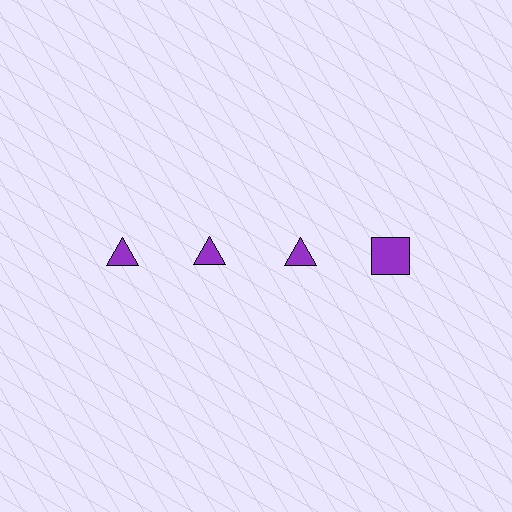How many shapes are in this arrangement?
There are 4 shapes arranged in a grid pattern.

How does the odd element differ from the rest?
It has a different shape: square instead of triangle.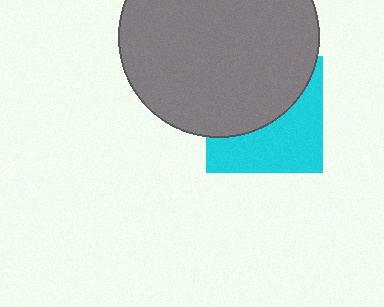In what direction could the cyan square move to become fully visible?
The cyan square could move down. That would shift it out from behind the gray circle entirely.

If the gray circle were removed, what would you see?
You would see the complete cyan square.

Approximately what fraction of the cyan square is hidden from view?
Roughly 52% of the cyan square is hidden behind the gray circle.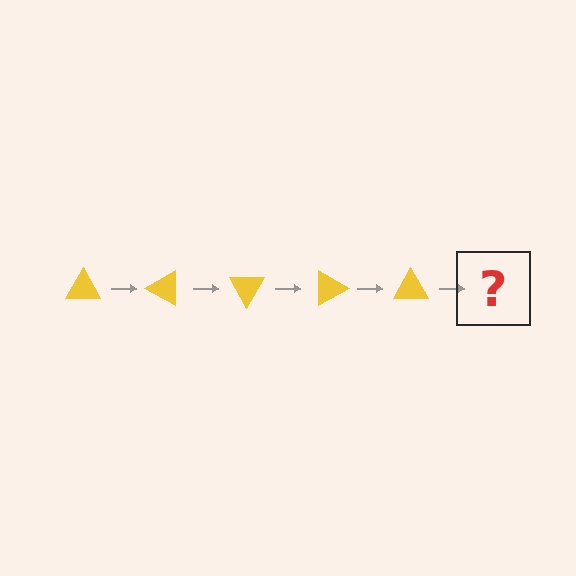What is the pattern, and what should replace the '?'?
The pattern is that the triangle rotates 30 degrees each step. The '?' should be a yellow triangle rotated 150 degrees.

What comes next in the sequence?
The next element should be a yellow triangle rotated 150 degrees.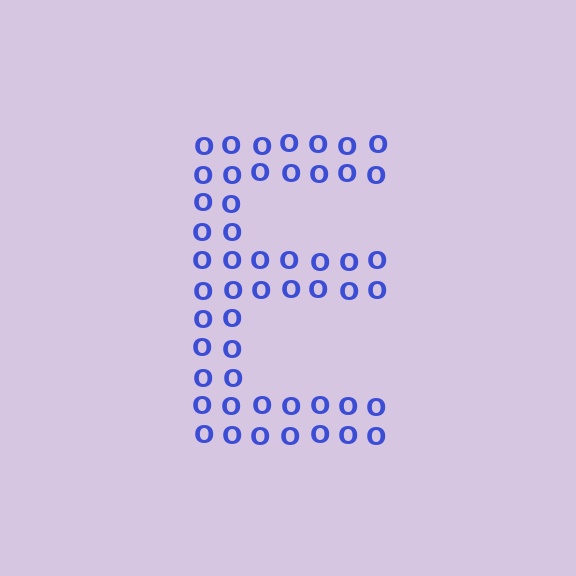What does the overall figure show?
The overall figure shows the letter E.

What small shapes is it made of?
It is made of small letter O's.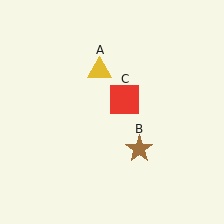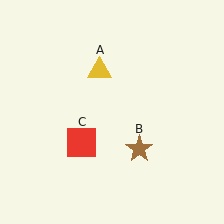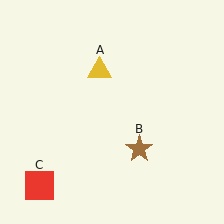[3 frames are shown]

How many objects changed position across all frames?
1 object changed position: red square (object C).